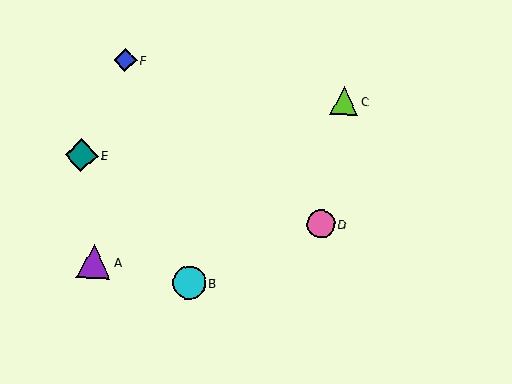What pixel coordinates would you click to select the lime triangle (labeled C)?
Click at (344, 101) to select the lime triangle C.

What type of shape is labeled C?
Shape C is a lime triangle.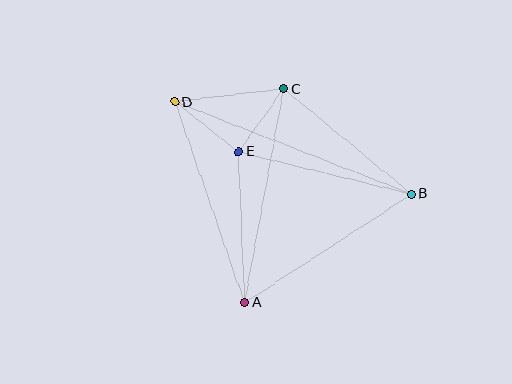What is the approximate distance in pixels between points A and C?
The distance between A and C is approximately 217 pixels.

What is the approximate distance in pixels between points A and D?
The distance between A and D is approximately 212 pixels.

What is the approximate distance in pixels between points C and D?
The distance between C and D is approximately 110 pixels.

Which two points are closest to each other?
Points C and E are closest to each other.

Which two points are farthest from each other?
Points B and D are farthest from each other.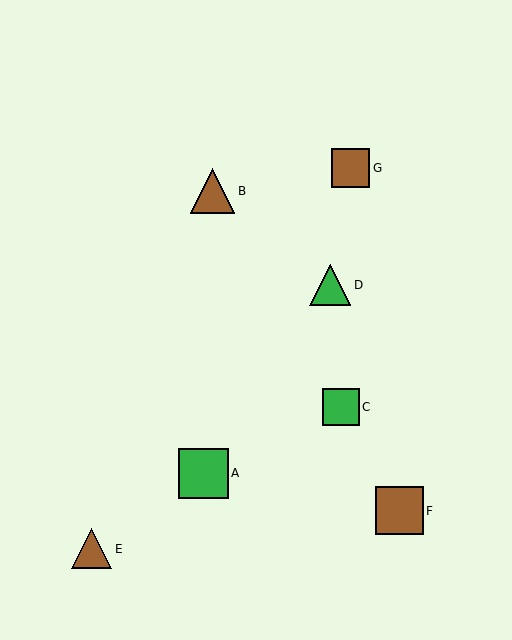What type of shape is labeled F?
Shape F is a brown square.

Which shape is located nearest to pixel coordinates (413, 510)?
The brown square (labeled F) at (399, 511) is nearest to that location.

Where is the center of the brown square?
The center of the brown square is at (399, 511).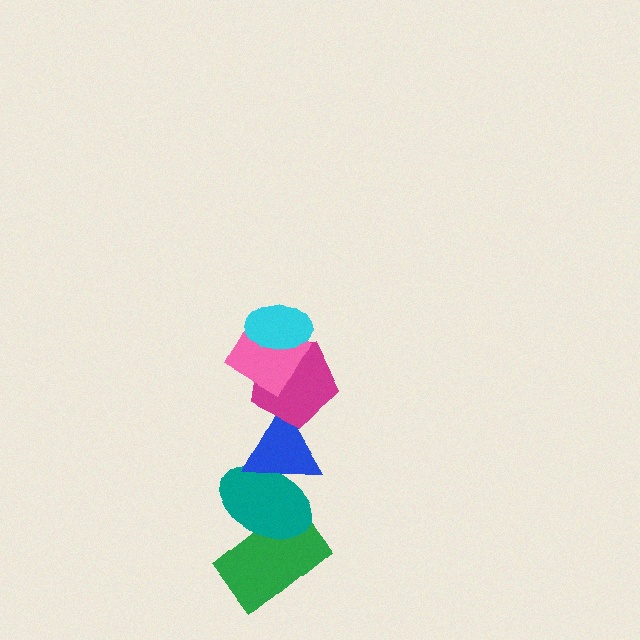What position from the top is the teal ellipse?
The teal ellipse is 5th from the top.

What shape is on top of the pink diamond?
The cyan ellipse is on top of the pink diamond.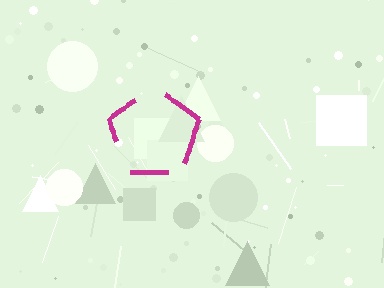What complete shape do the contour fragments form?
The contour fragments form a pentagon.